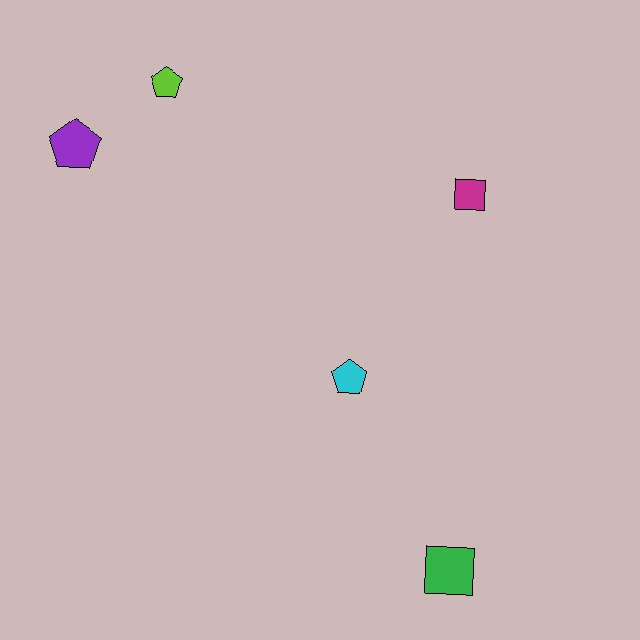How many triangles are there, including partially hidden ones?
There are no triangles.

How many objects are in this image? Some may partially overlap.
There are 5 objects.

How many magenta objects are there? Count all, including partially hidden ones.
There is 1 magenta object.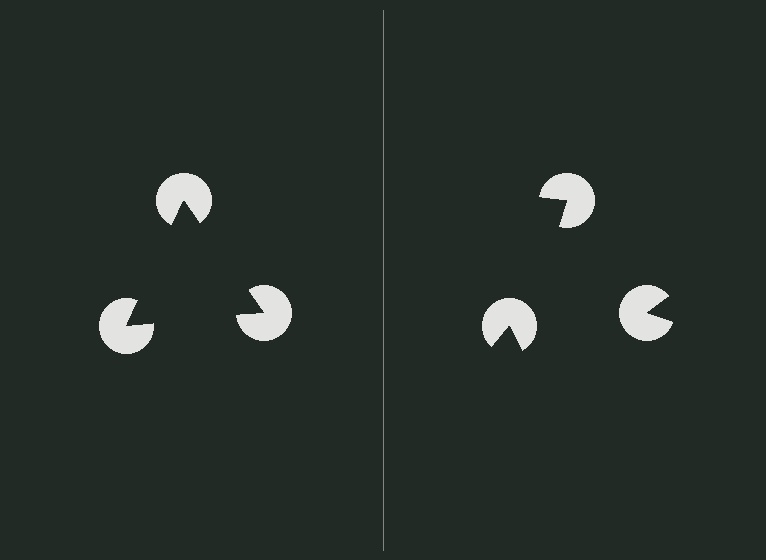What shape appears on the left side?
An illusory triangle.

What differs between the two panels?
The pac-man discs are positioned identically on both sides; only the wedge orientations differ. On the left they align to a triangle; on the right they are misaligned.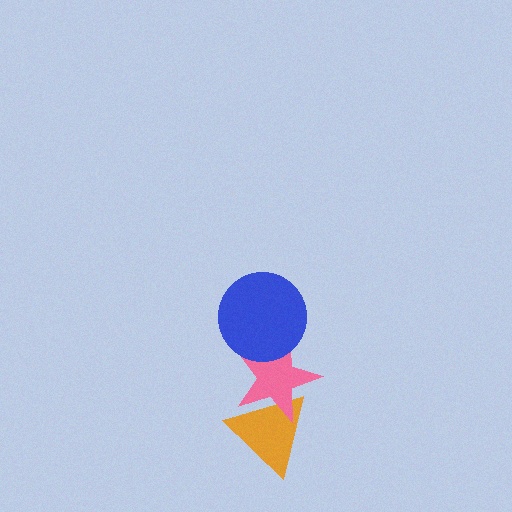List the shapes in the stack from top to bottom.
From top to bottom: the blue circle, the pink star, the orange triangle.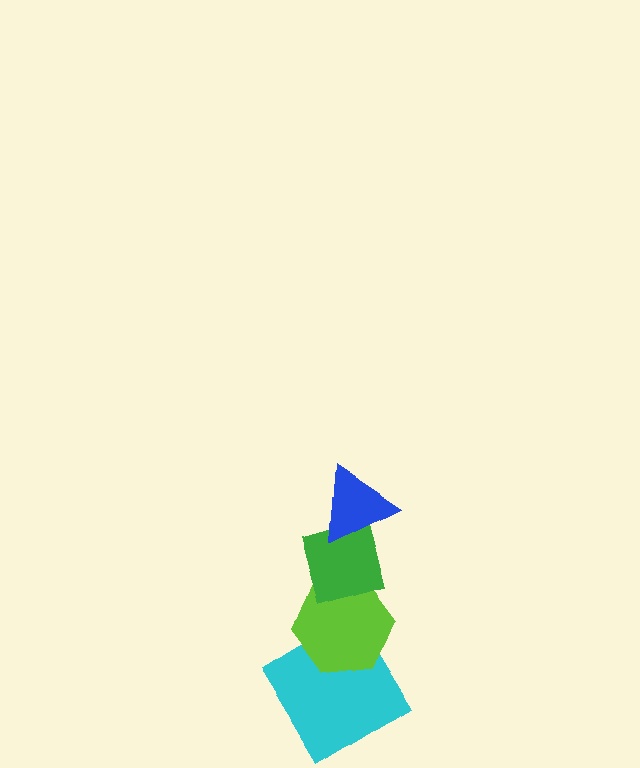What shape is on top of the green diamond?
The blue triangle is on top of the green diamond.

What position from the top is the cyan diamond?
The cyan diamond is 4th from the top.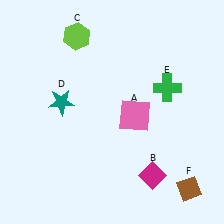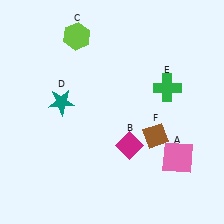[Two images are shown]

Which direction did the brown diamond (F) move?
The brown diamond (F) moved up.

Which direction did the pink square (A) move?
The pink square (A) moved right.